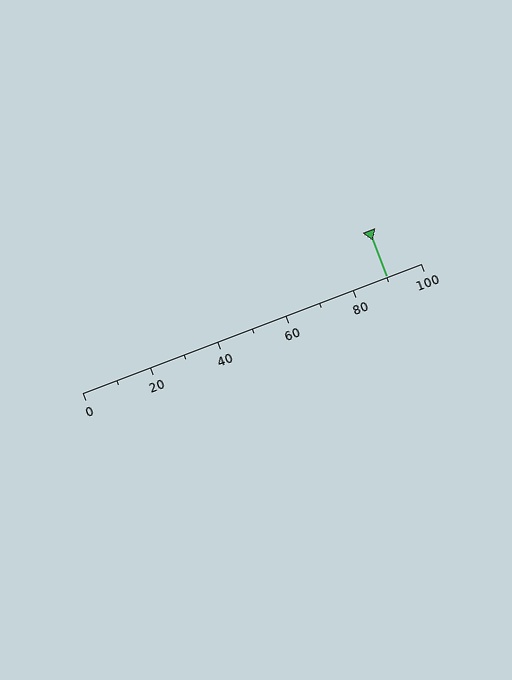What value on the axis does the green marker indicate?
The marker indicates approximately 90.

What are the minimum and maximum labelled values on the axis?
The axis runs from 0 to 100.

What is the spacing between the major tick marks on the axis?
The major ticks are spaced 20 apart.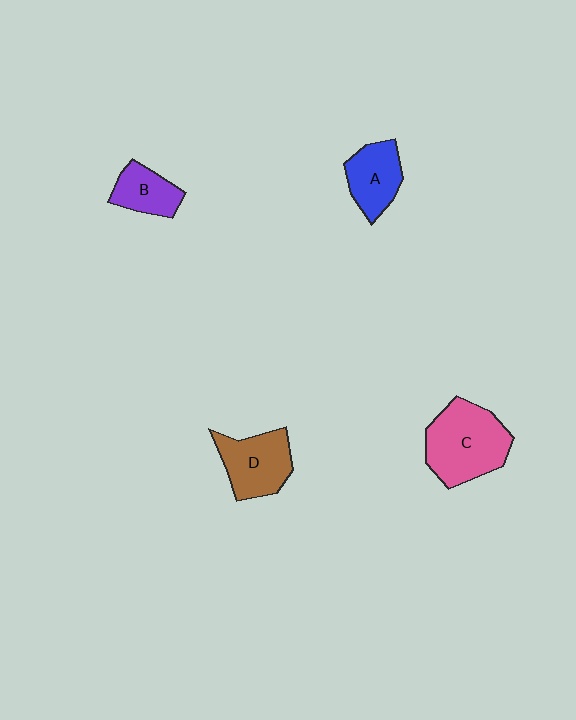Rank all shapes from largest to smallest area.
From largest to smallest: C (pink), D (brown), A (blue), B (purple).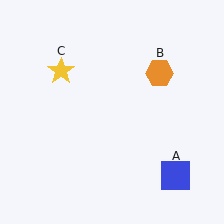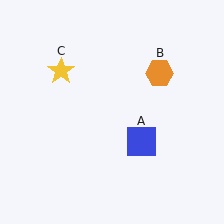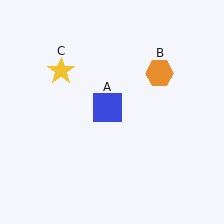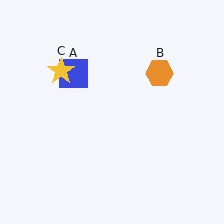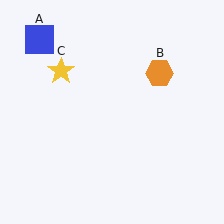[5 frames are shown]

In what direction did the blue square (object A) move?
The blue square (object A) moved up and to the left.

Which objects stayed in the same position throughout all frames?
Orange hexagon (object B) and yellow star (object C) remained stationary.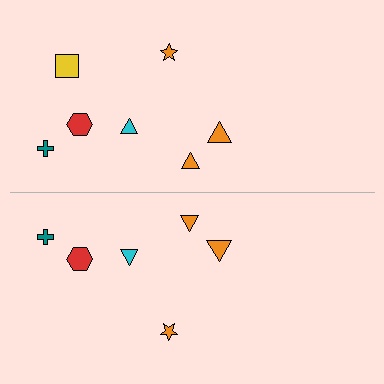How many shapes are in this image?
There are 13 shapes in this image.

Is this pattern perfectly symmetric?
No, the pattern is not perfectly symmetric. A yellow square is missing from the bottom side.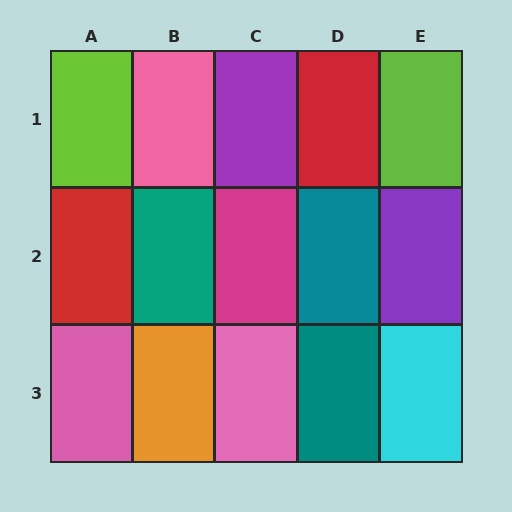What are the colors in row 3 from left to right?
Pink, orange, pink, teal, cyan.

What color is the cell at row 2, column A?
Red.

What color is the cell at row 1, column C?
Purple.